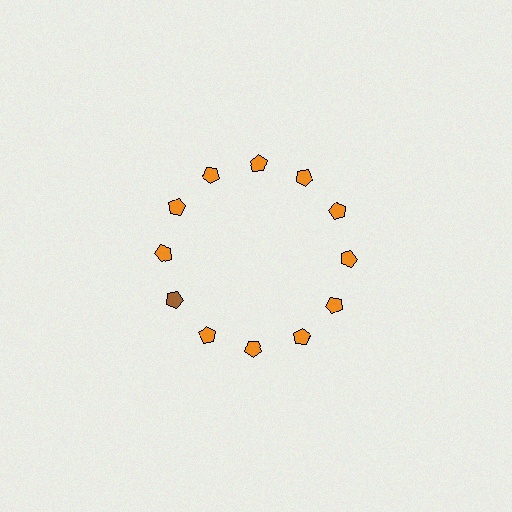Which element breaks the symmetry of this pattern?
The brown pentagon at roughly the 8 o'clock position breaks the symmetry. All other shapes are orange pentagons.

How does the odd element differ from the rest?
It has a different color: brown instead of orange.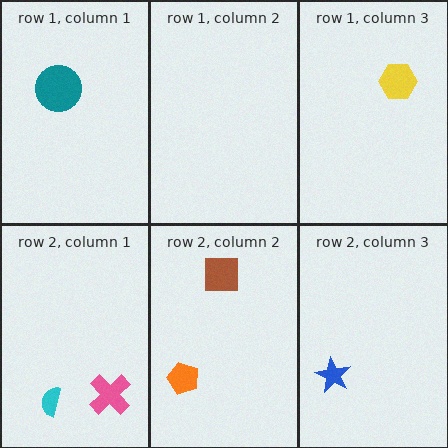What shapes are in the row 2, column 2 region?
The brown square, the orange pentagon.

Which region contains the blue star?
The row 2, column 3 region.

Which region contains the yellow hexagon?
The row 1, column 3 region.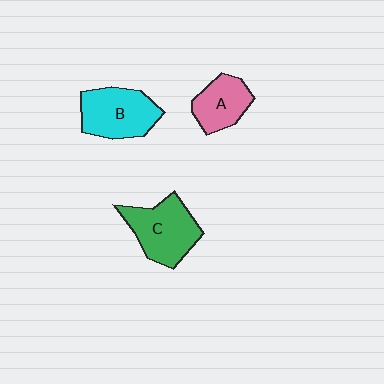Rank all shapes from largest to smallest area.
From largest to smallest: C (green), B (cyan), A (pink).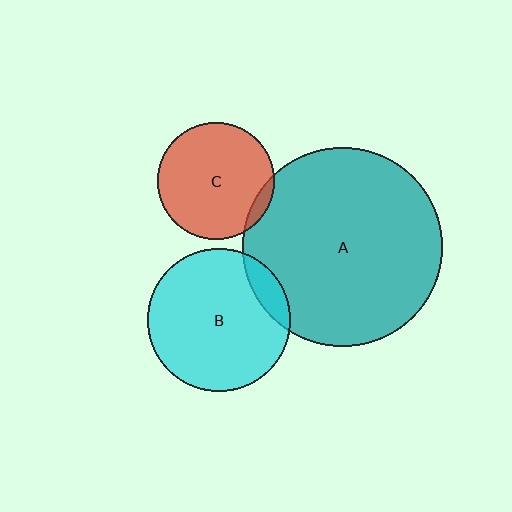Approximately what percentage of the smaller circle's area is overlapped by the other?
Approximately 5%.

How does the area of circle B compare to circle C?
Approximately 1.5 times.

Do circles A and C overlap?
Yes.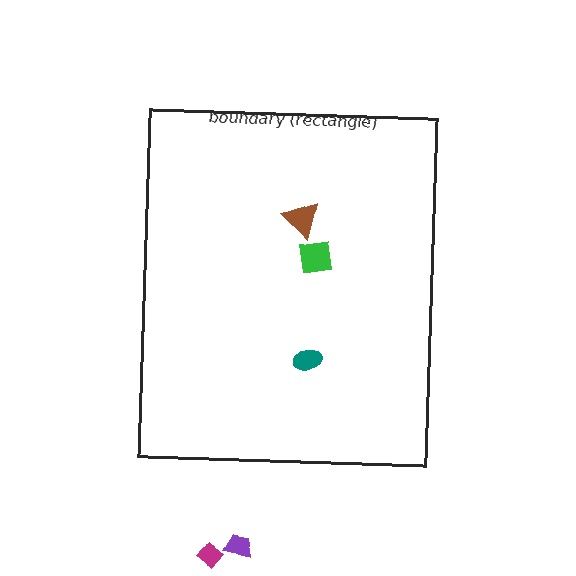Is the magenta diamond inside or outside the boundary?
Outside.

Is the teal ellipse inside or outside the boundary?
Inside.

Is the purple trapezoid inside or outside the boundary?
Outside.